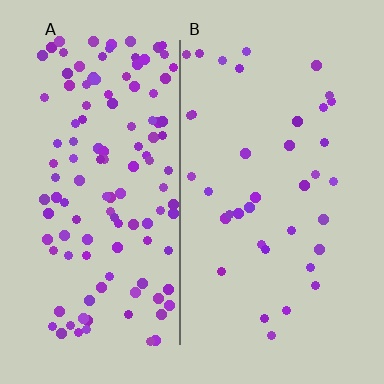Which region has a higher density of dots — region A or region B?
A (the left).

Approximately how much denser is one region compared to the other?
Approximately 3.3× — region A over region B.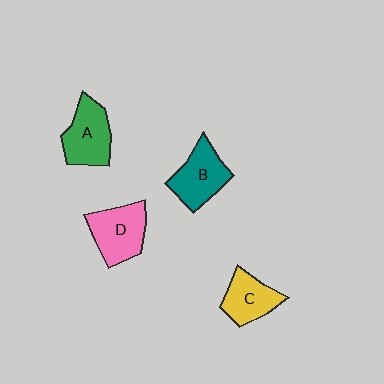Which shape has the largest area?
Shape D (pink).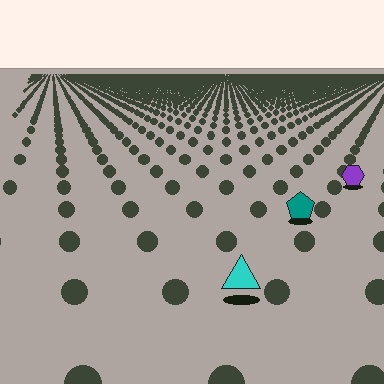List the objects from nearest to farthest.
From nearest to farthest: the cyan triangle, the teal pentagon, the purple hexagon.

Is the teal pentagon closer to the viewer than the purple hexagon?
Yes. The teal pentagon is closer — you can tell from the texture gradient: the ground texture is coarser near it.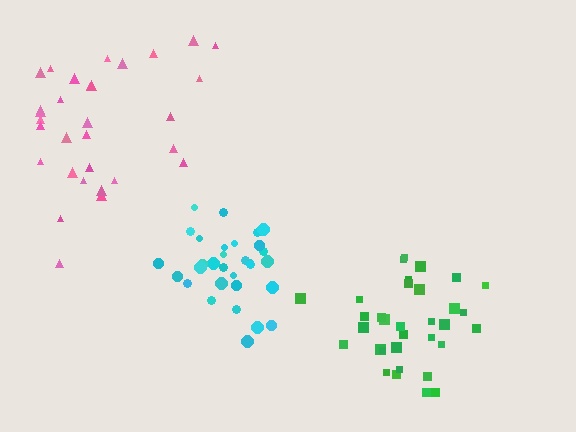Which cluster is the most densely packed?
Cyan.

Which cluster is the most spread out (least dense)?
Pink.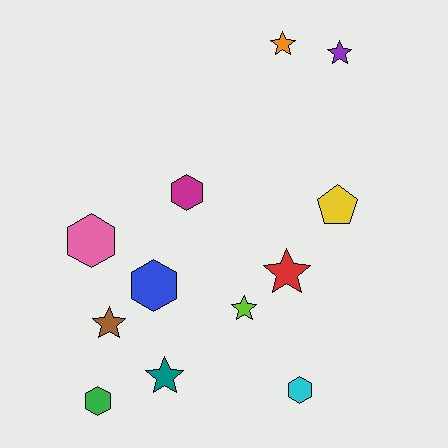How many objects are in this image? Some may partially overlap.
There are 12 objects.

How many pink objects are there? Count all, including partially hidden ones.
There is 1 pink object.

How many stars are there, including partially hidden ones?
There are 6 stars.